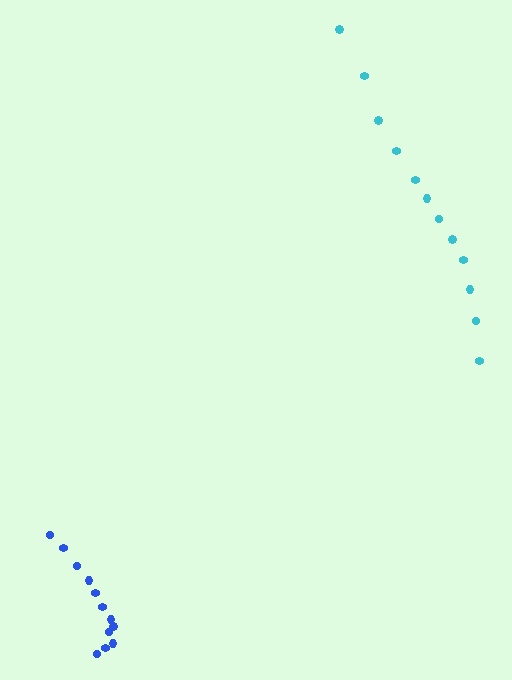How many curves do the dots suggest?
There are 2 distinct paths.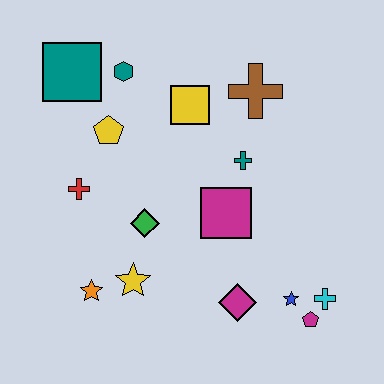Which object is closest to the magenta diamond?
The blue star is closest to the magenta diamond.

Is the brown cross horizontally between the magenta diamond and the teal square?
No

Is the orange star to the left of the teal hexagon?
Yes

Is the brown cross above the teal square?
No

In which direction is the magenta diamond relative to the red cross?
The magenta diamond is to the right of the red cross.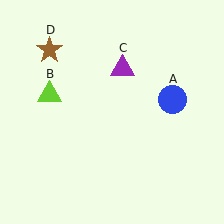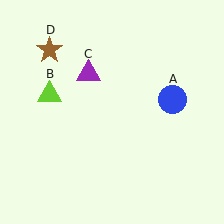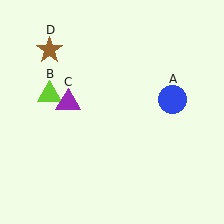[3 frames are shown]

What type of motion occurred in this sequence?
The purple triangle (object C) rotated counterclockwise around the center of the scene.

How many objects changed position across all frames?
1 object changed position: purple triangle (object C).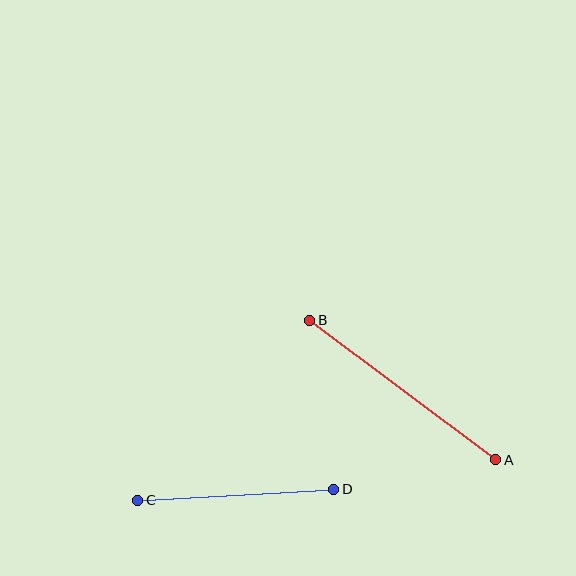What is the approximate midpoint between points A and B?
The midpoint is at approximately (403, 390) pixels.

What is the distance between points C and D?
The distance is approximately 196 pixels.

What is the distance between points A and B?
The distance is approximately 233 pixels.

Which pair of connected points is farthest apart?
Points A and B are farthest apart.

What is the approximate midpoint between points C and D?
The midpoint is at approximately (236, 495) pixels.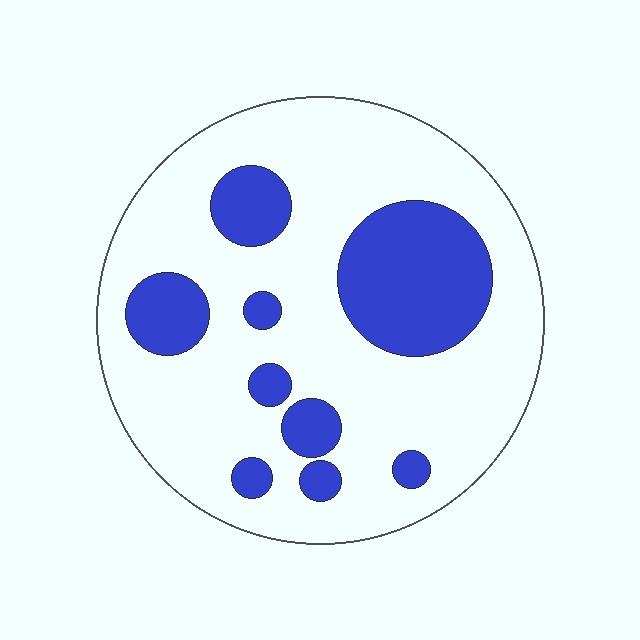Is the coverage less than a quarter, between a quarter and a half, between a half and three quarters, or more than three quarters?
Between a quarter and a half.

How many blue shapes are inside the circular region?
9.